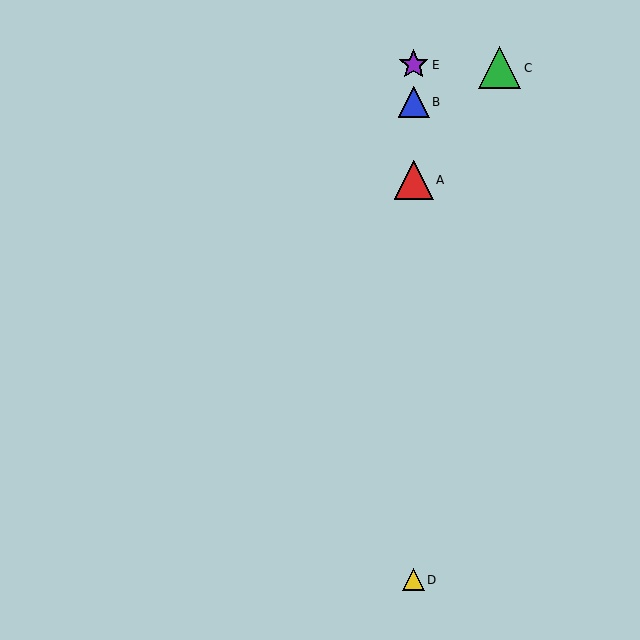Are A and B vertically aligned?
Yes, both are at x≈414.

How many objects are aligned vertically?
4 objects (A, B, D, E) are aligned vertically.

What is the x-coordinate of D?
Object D is at x≈414.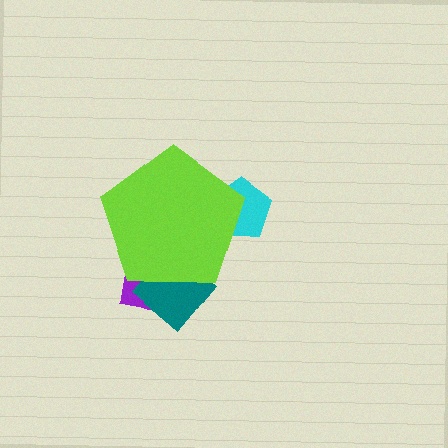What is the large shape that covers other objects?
A lime pentagon.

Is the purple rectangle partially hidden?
Yes, the purple rectangle is partially hidden behind the lime pentagon.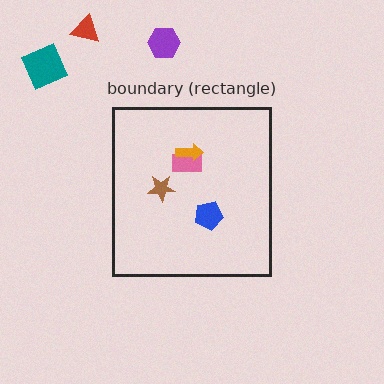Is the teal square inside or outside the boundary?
Outside.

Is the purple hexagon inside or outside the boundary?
Outside.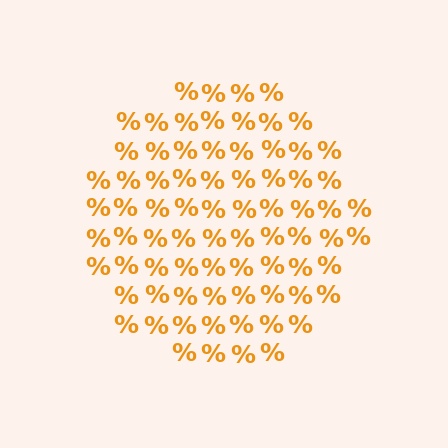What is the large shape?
The large shape is a circle.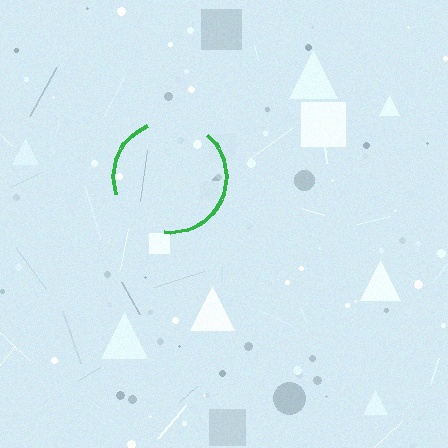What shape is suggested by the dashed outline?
The dashed outline suggests a circle.